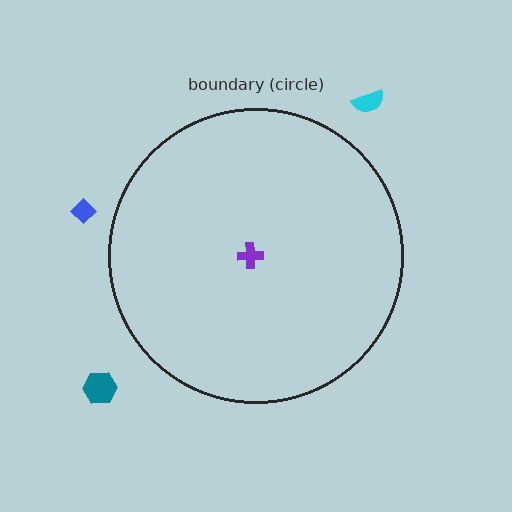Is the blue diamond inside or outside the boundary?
Outside.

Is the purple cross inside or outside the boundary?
Inside.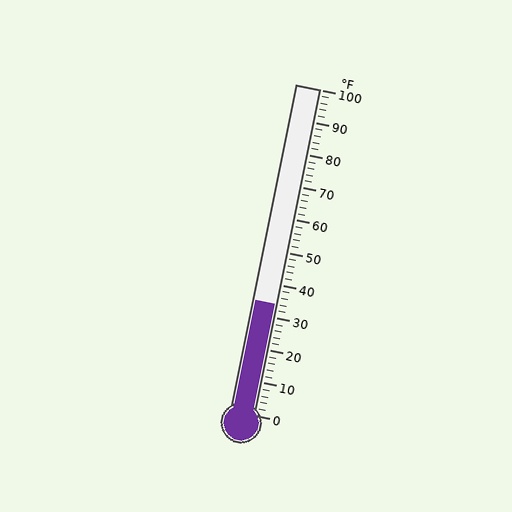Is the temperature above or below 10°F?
The temperature is above 10°F.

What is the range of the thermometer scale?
The thermometer scale ranges from 0°F to 100°F.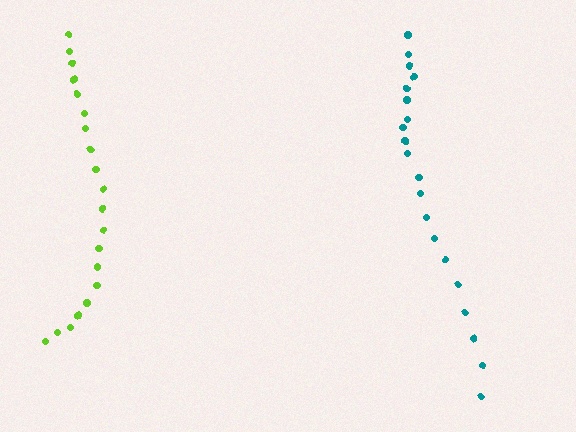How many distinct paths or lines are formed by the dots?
There are 2 distinct paths.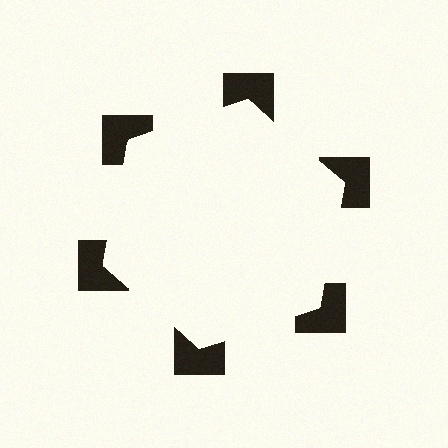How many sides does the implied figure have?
6 sides.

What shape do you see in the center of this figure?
An illusory hexagon — its edges are inferred from the aligned wedge cuts in the notched squares, not physically drawn.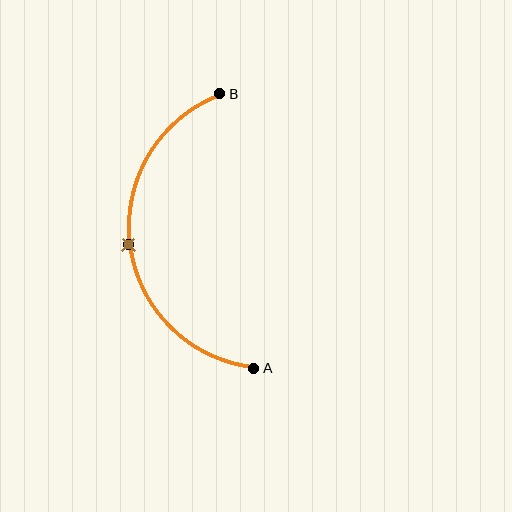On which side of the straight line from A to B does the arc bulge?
The arc bulges to the left of the straight line connecting A and B.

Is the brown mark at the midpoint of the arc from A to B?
Yes. The brown mark lies on the arc at equal arc-length from both A and B — it is the arc midpoint.